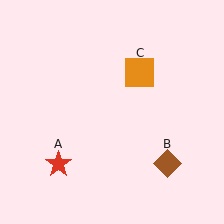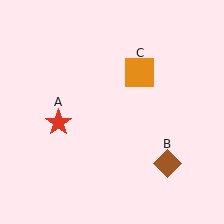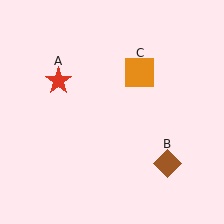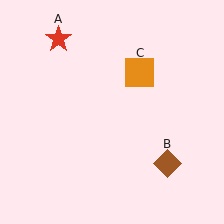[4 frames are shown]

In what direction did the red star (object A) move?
The red star (object A) moved up.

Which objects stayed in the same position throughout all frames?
Brown diamond (object B) and orange square (object C) remained stationary.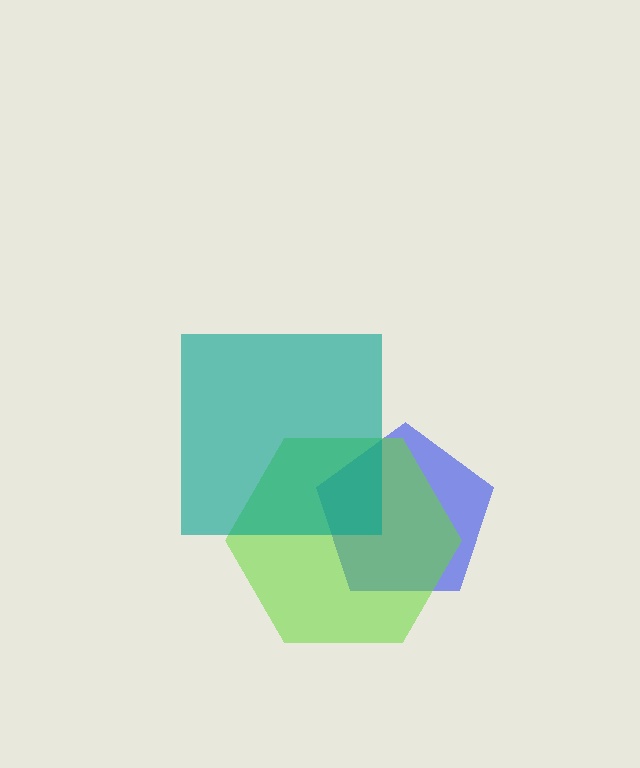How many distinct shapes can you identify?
There are 3 distinct shapes: a blue pentagon, a lime hexagon, a teal square.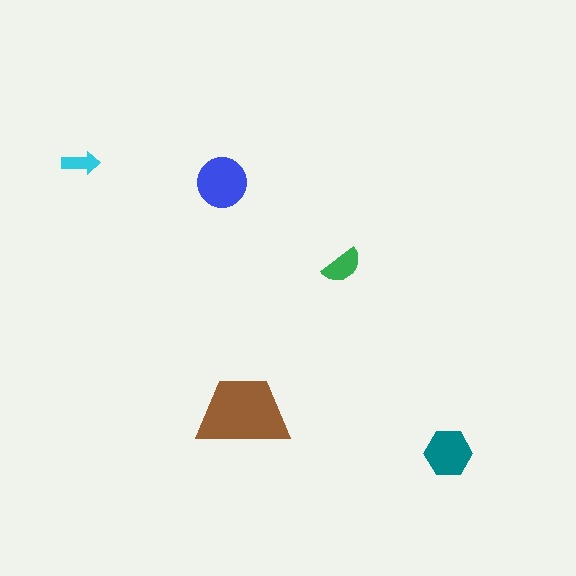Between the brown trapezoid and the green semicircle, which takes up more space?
The brown trapezoid.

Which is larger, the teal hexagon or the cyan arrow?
The teal hexagon.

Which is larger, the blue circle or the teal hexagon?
The blue circle.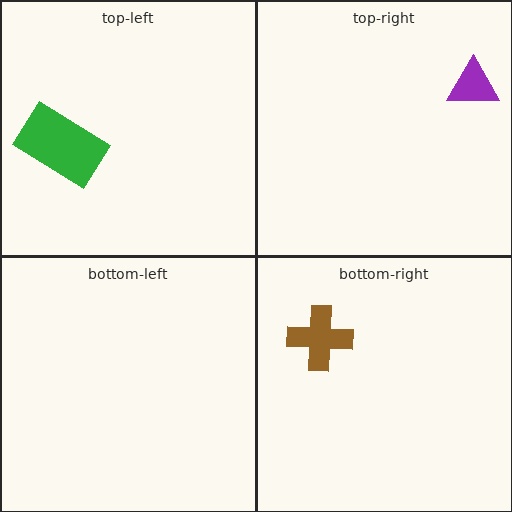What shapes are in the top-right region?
The purple triangle.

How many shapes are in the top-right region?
1.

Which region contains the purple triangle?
The top-right region.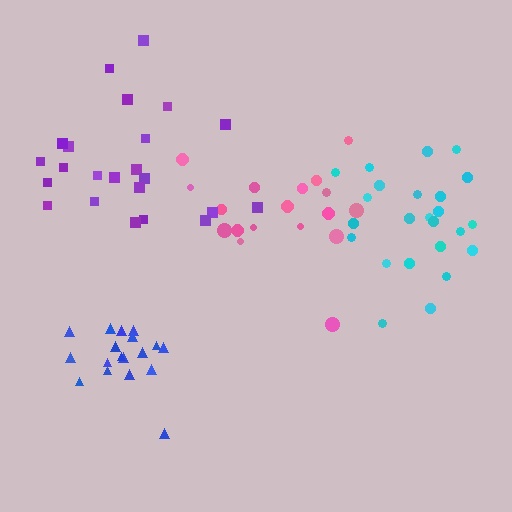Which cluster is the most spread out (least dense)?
Purple.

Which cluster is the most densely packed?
Blue.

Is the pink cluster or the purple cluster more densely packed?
Pink.